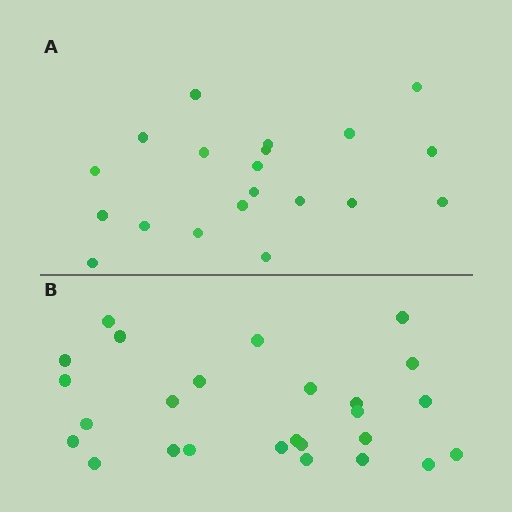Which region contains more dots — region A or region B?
Region B (the bottom region) has more dots.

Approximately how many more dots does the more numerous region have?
Region B has about 6 more dots than region A.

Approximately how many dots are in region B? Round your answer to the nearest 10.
About 30 dots. (The exact count is 26, which rounds to 30.)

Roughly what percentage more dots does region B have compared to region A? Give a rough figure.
About 30% more.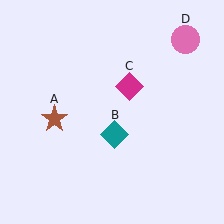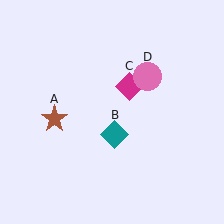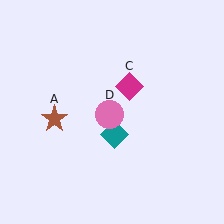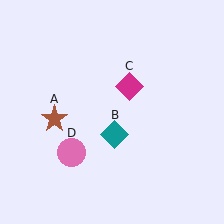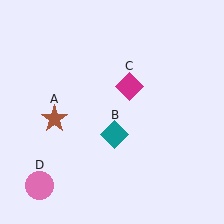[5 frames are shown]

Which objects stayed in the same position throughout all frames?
Brown star (object A) and teal diamond (object B) and magenta diamond (object C) remained stationary.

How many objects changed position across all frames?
1 object changed position: pink circle (object D).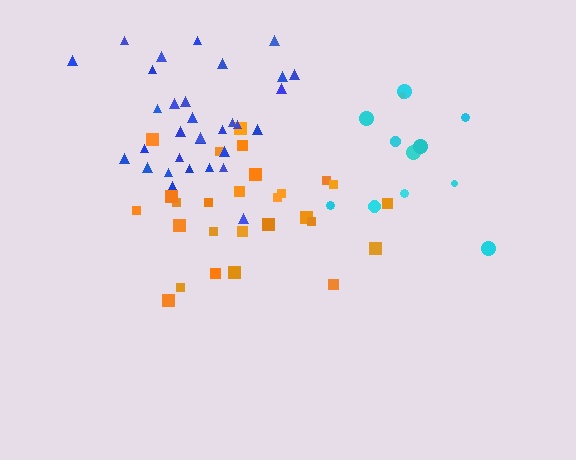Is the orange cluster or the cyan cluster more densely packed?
Orange.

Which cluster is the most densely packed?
Blue.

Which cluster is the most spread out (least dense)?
Cyan.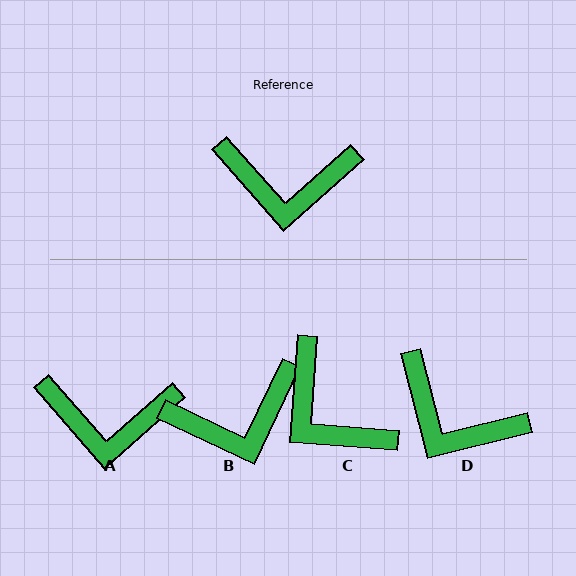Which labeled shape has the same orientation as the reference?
A.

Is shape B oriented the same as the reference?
No, it is off by about 23 degrees.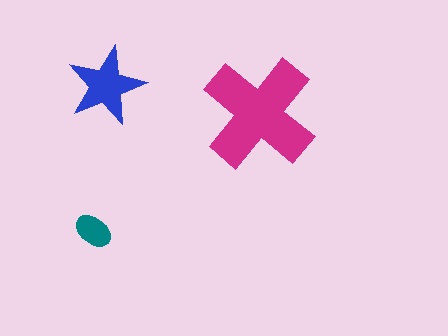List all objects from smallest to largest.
The teal ellipse, the blue star, the magenta cross.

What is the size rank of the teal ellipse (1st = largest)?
3rd.